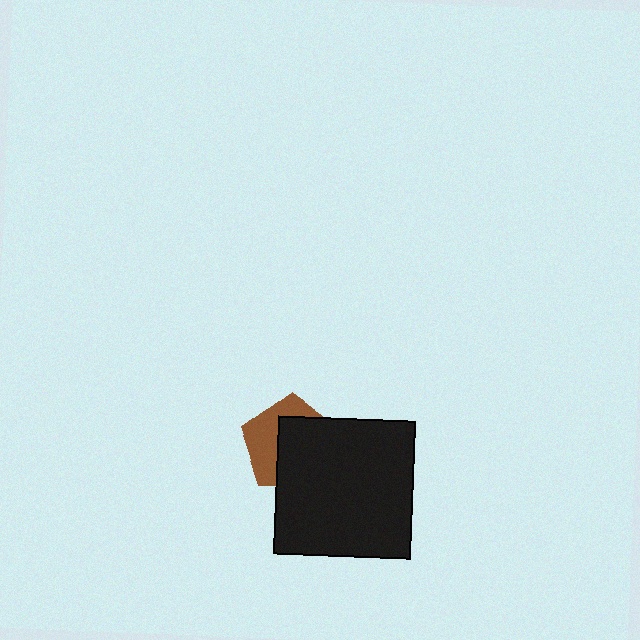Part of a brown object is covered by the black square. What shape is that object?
It is a pentagon.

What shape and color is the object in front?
The object in front is a black square.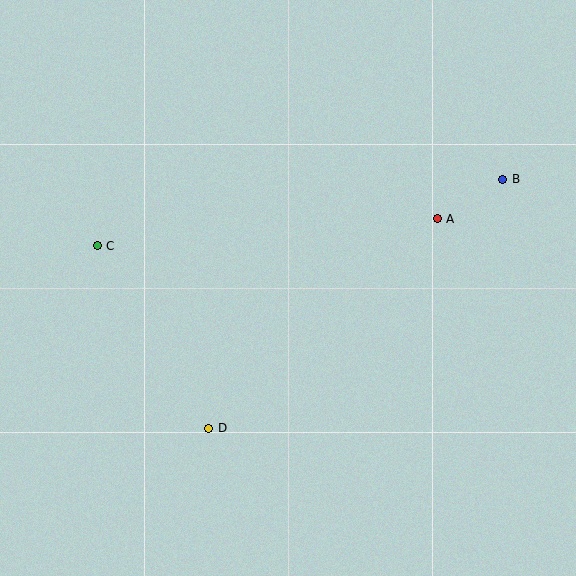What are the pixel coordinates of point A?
Point A is at (437, 219).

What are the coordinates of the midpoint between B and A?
The midpoint between B and A is at (470, 199).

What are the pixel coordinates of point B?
Point B is at (503, 179).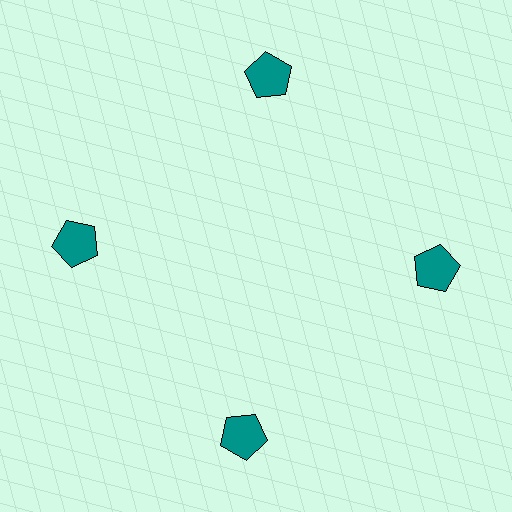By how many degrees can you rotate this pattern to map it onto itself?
The pattern maps onto itself every 90 degrees of rotation.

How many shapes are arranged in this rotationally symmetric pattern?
There are 4 shapes, arranged in 4 groups of 1.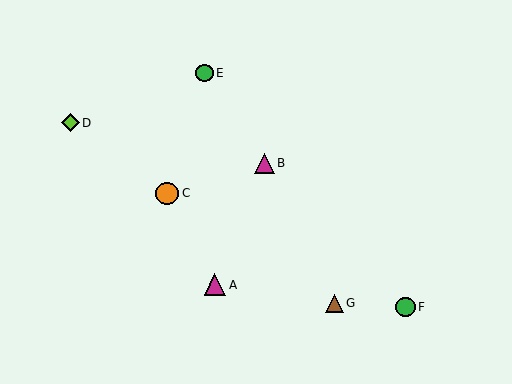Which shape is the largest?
The orange circle (labeled C) is the largest.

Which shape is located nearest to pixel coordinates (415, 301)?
The green circle (labeled F) at (406, 307) is nearest to that location.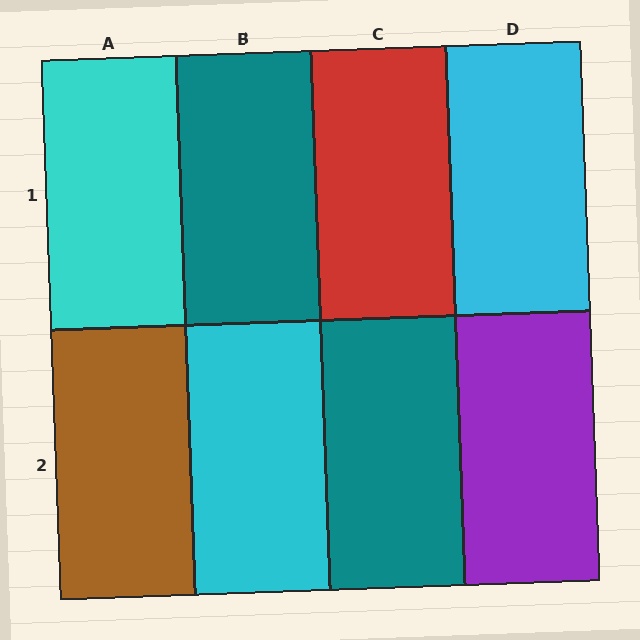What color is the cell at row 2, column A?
Brown.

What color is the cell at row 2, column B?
Cyan.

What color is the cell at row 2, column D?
Purple.